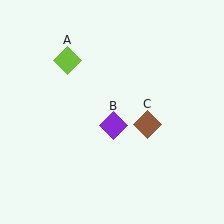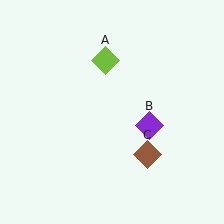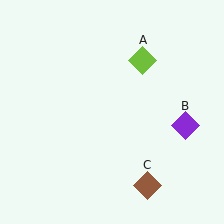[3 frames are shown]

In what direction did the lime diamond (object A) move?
The lime diamond (object A) moved right.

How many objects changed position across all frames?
3 objects changed position: lime diamond (object A), purple diamond (object B), brown diamond (object C).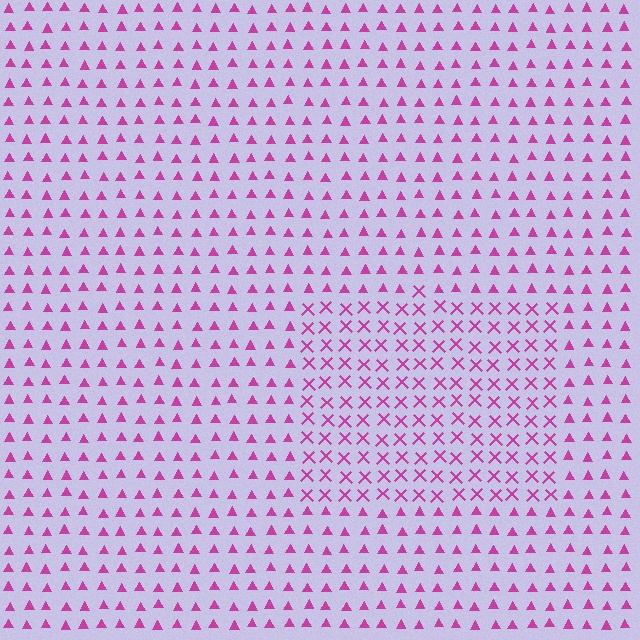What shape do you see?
I see a rectangle.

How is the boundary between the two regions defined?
The boundary is defined by a change in element shape: X marks inside vs. triangles outside. All elements share the same color and spacing.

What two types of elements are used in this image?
The image uses X marks inside the rectangle region and triangles outside it.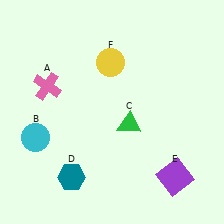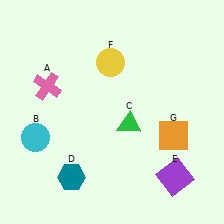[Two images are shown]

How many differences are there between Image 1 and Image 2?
There is 1 difference between the two images.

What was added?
An orange square (G) was added in Image 2.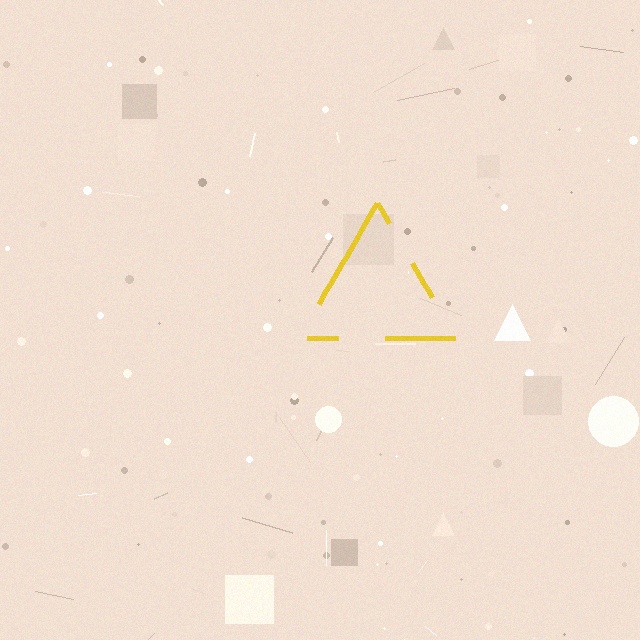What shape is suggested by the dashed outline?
The dashed outline suggests a triangle.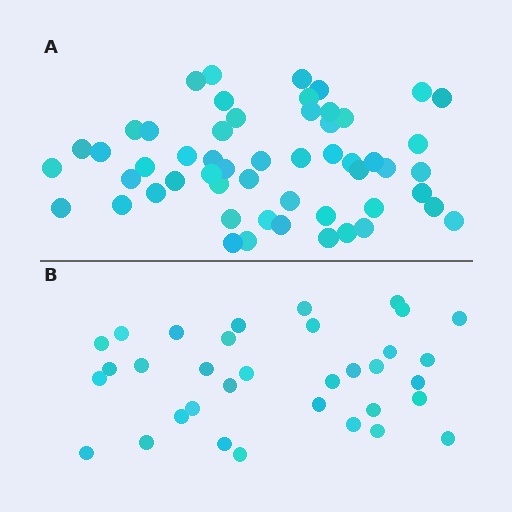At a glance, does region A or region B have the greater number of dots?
Region A (the top region) has more dots.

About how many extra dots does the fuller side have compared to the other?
Region A has approximately 20 more dots than region B.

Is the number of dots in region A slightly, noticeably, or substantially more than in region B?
Region A has substantially more. The ratio is roughly 1.6 to 1.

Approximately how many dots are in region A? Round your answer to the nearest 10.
About 50 dots. (The exact count is 54, which rounds to 50.)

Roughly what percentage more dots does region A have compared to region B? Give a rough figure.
About 60% more.